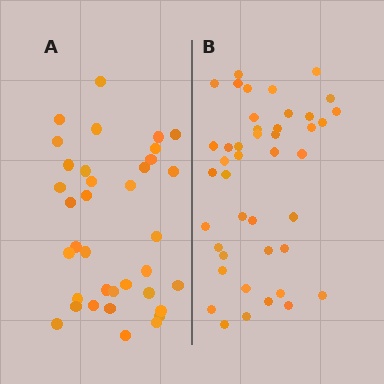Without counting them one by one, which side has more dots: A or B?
Region B (the right region) has more dots.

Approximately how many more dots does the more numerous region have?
Region B has roughly 8 or so more dots than region A.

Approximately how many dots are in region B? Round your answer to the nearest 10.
About 40 dots. (The exact count is 43, which rounds to 40.)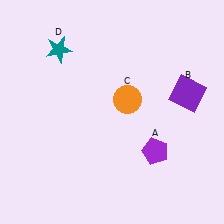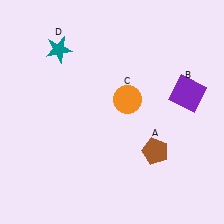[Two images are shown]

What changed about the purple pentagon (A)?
In Image 1, A is purple. In Image 2, it changed to brown.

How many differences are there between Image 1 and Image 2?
There is 1 difference between the two images.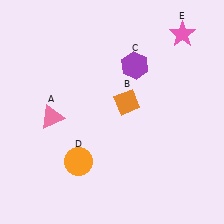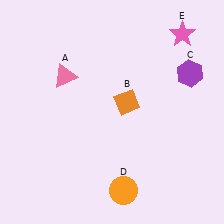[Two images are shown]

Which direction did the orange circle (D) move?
The orange circle (D) moved right.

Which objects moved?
The objects that moved are: the pink triangle (A), the purple hexagon (C), the orange circle (D).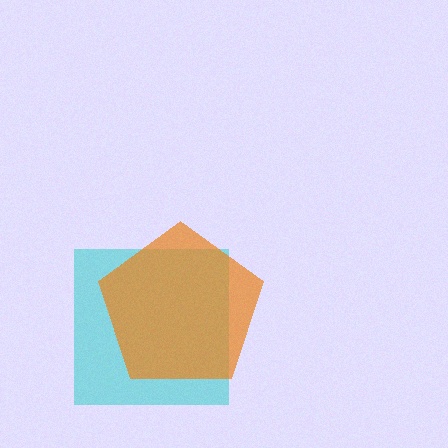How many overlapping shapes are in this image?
There are 2 overlapping shapes in the image.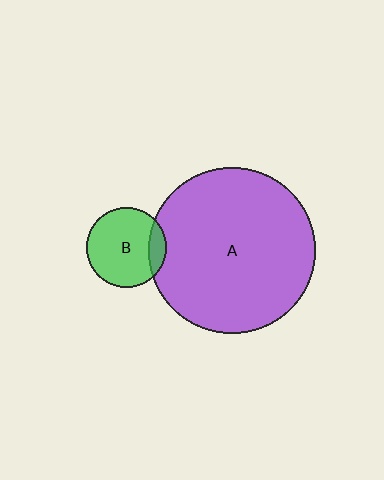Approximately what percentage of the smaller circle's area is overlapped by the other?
Approximately 15%.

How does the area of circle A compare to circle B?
Approximately 4.4 times.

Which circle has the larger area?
Circle A (purple).